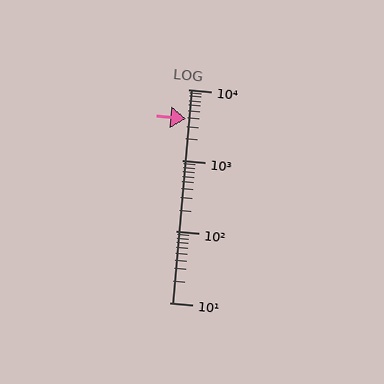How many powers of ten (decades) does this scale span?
The scale spans 3 decades, from 10 to 10000.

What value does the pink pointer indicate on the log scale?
The pointer indicates approximately 3800.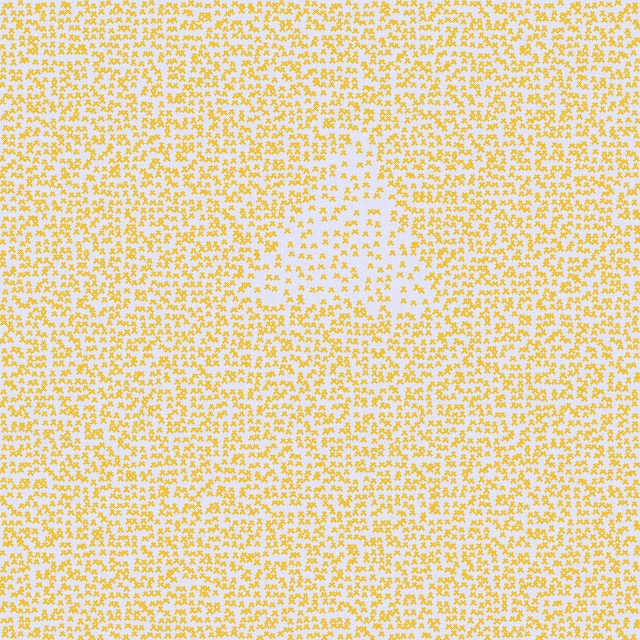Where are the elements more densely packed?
The elements are more densely packed outside the triangle boundary.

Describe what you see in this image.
The image contains small yellow elements arranged at two different densities. A triangle-shaped region is visible where the elements are less densely packed than the surrounding area.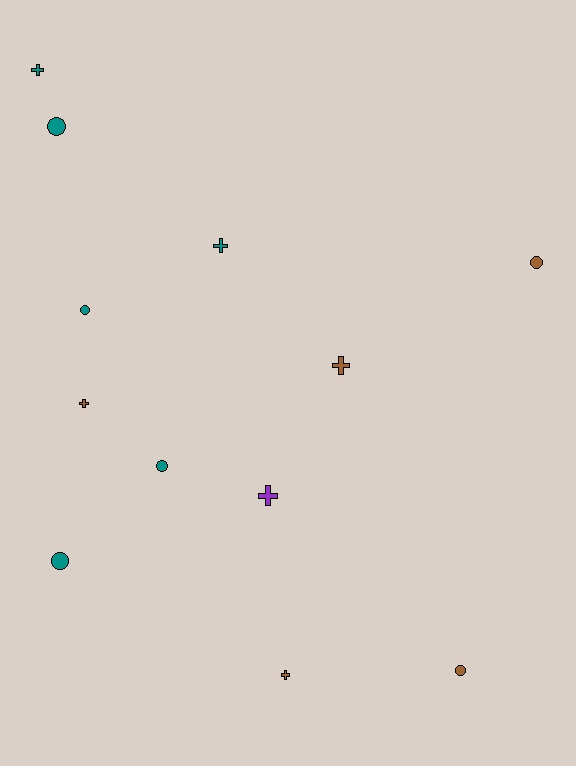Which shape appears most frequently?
Circle, with 6 objects.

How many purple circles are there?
There are no purple circles.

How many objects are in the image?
There are 12 objects.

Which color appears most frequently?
Teal, with 6 objects.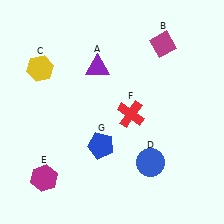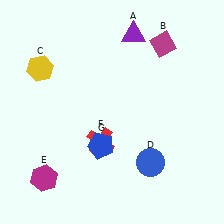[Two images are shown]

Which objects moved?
The objects that moved are: the purple triangle (A), the red cross (F).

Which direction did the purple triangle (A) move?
The purple triangle (A) moved right.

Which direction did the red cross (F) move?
The red cross (F) moved left.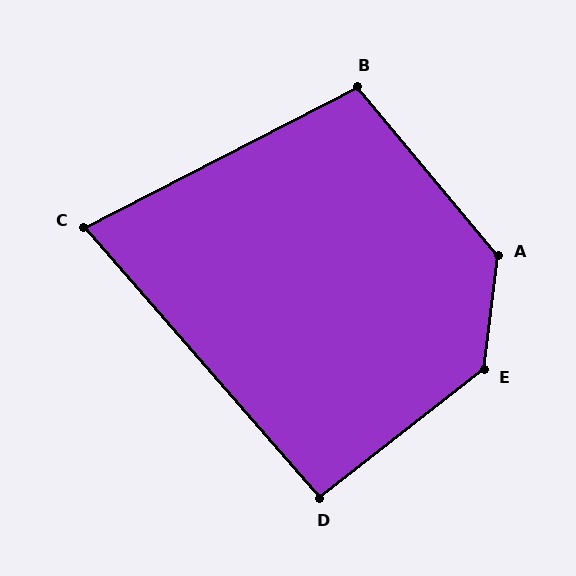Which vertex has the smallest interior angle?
C, at approximately 76 degrees.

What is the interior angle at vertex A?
Approximately 133 degrees (obtuse).